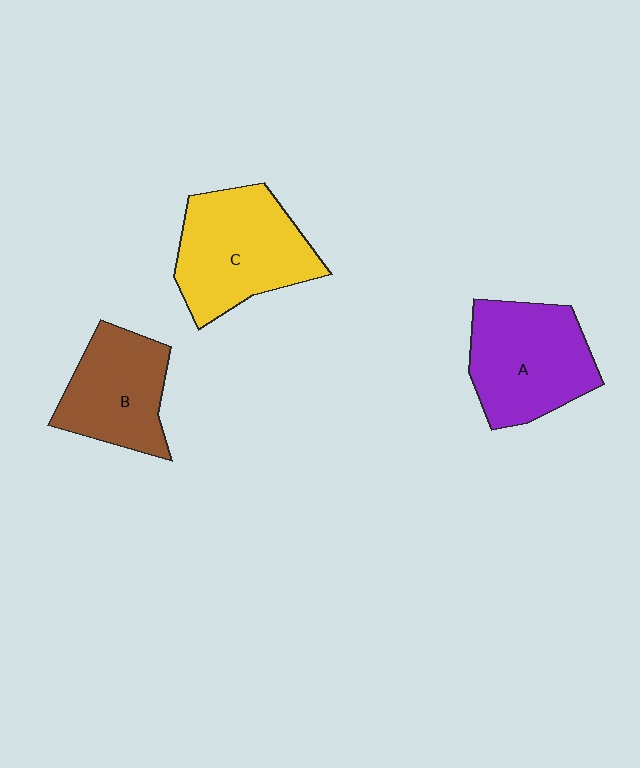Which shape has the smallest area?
Shape B (brown).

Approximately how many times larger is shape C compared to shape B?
Approximately 1.3 times.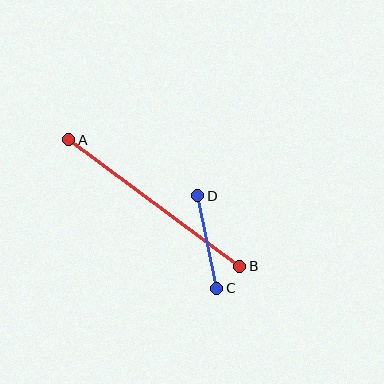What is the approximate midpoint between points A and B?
The midpoint is at approximately (154, 203) pixels.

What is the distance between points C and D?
The distance is approximately 94 pixels.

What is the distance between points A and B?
The distance is approximately 212 pixels.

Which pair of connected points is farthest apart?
Points A and B are farthest apart.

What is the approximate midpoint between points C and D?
The midpoint is at approximately (207, 242) pixels.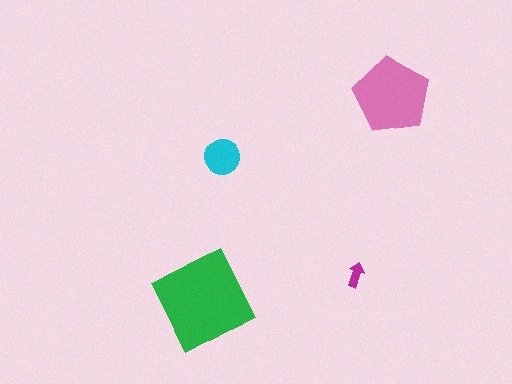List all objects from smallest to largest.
The magenta arrow, the cyan circle, the pink pentagon, the green diamond.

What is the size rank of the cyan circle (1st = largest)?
3rd.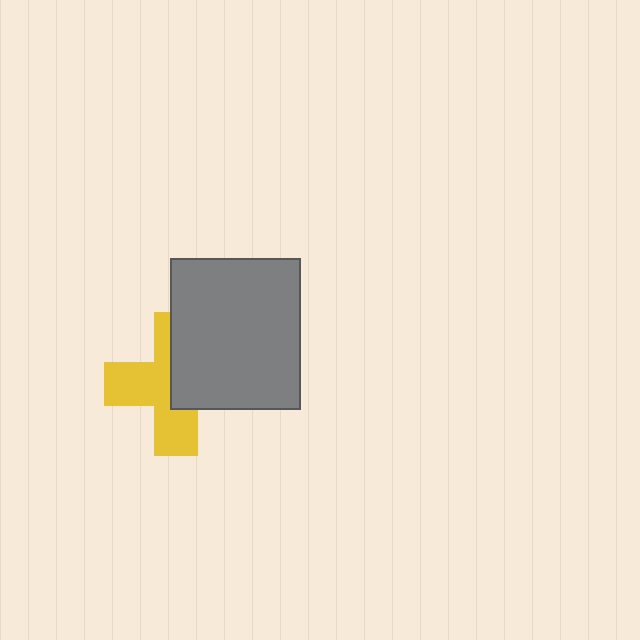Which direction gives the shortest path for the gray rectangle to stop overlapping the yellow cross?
Moving right gives the shortest separation.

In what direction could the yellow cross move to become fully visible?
The yellow cross could move left. That would shift it out from behind the gray rectangle entirely.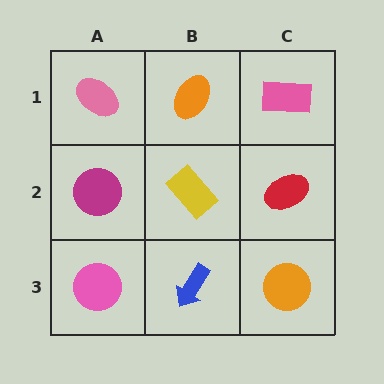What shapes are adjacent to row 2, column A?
A pink ellipse (row 1, column A), a pink circle (row 3, column A), a yellow rectangle (row 2, column B).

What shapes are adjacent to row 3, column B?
A yellow rectangle (row 2, column B), a pink circle (row 3, column A), an orange circle (row 3, column C).